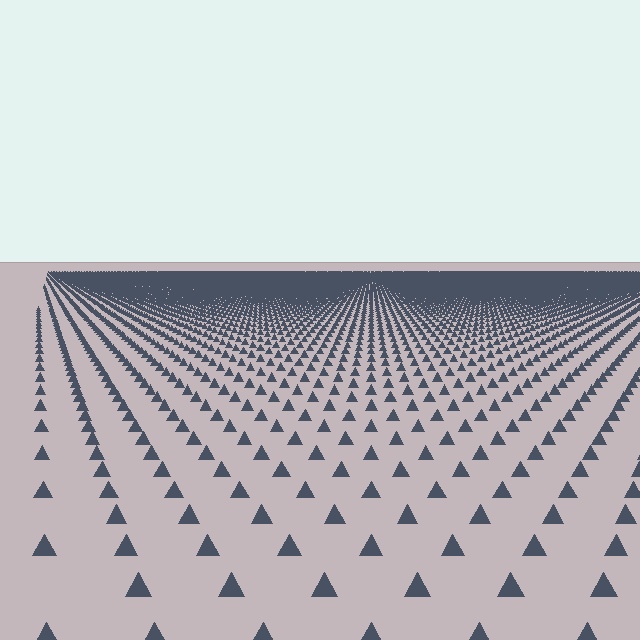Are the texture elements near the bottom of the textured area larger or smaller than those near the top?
Larger. Near the bottom, elements are closer to the viewer and appear at a bigger on-screen size.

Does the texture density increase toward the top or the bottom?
Density increases toward the top.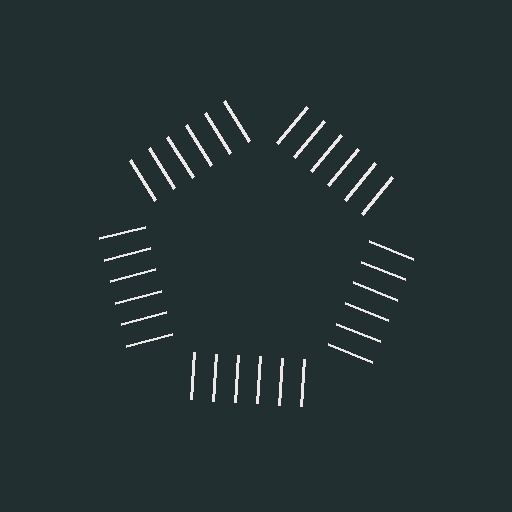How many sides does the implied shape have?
5 sides — the line-ends trace a pentagon.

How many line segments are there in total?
30 — 6 along each of the 5 edges.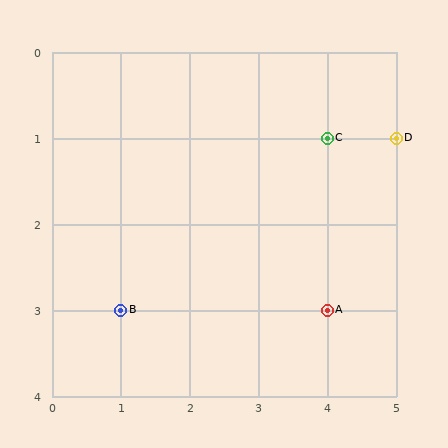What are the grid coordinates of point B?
Point B is at grid coordinates (1, 3).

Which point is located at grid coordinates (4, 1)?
Point C is at (4, 1).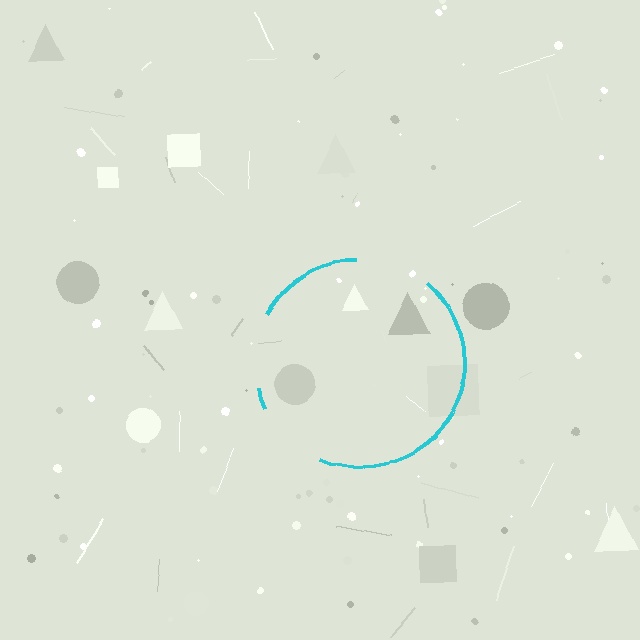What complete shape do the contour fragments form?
The contour fragments form a circle.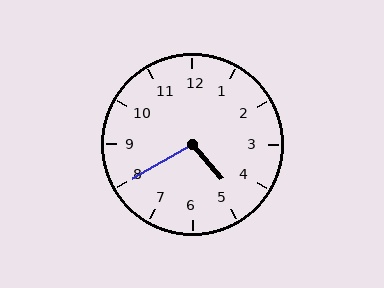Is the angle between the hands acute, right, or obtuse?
It is obtuse.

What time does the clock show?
4:40.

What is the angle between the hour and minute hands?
Approximately 100 degrees.